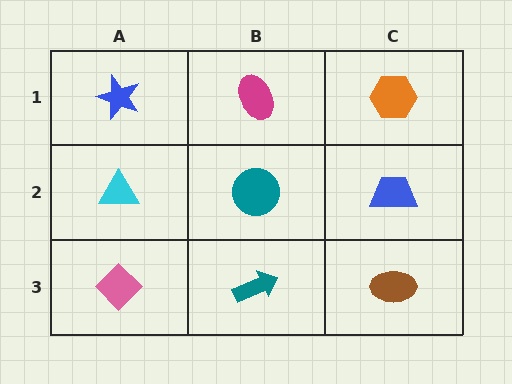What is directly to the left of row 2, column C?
A teal circle.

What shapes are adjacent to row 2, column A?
A blue star (row 1, column A), a pink diamond (row 3, column A), a teal circle (row 2, column B).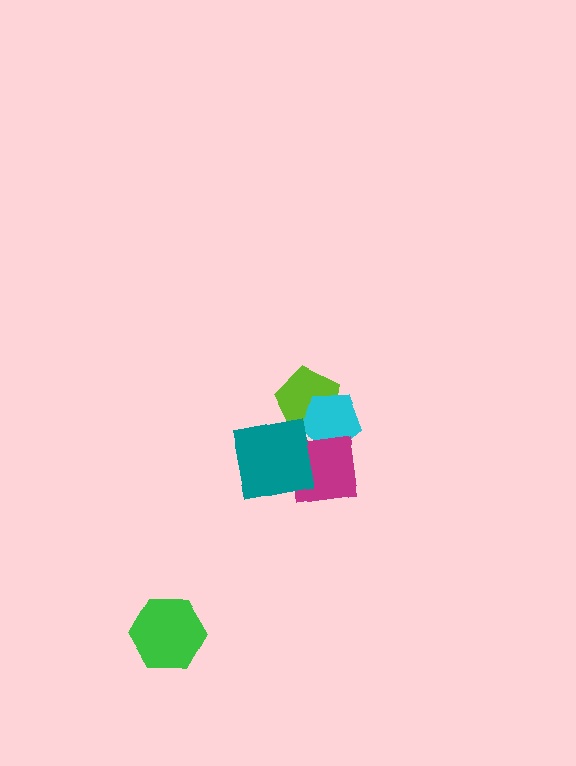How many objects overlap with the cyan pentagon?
3 objects overlap with the cyan pentagon.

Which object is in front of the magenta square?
The teal square is in front of the magenta square.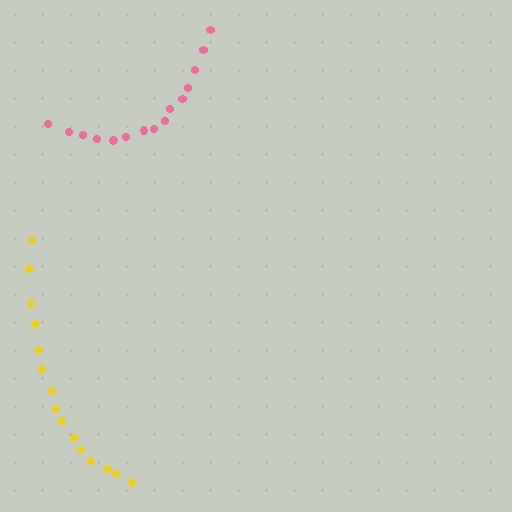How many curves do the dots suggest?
There are 2 distinct paths.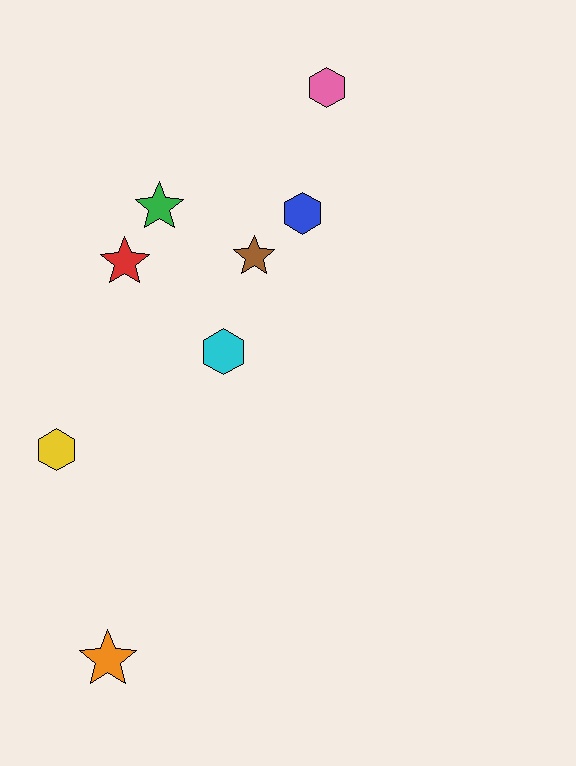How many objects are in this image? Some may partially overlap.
There are 8 objects.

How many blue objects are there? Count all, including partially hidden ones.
There is 1 blue object.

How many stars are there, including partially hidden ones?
There are 4 stars.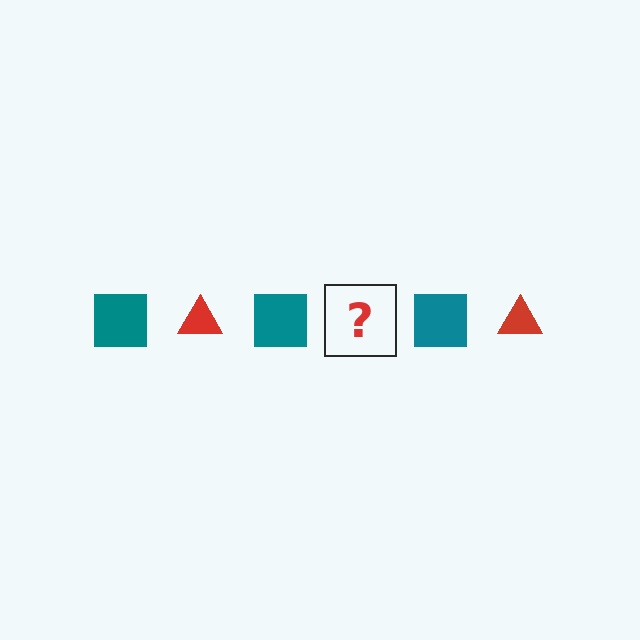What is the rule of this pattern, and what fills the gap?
The rule is that the pattern alternates between teal square and red triangle. The gap should be filled with a red triangle.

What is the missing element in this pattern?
The missing element is a red triangle.